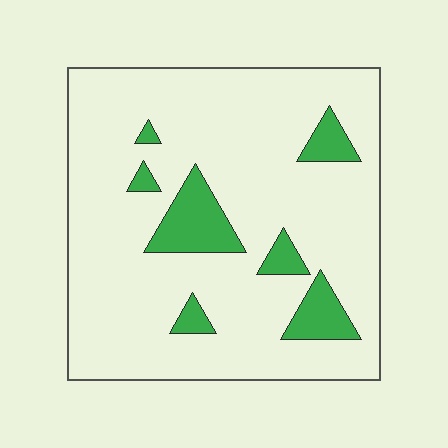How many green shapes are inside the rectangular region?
7.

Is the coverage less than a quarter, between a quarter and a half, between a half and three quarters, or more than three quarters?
Less than a quarter.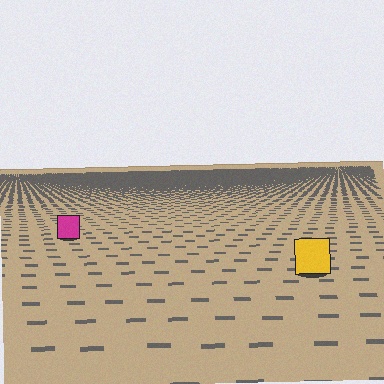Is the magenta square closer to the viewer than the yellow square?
No. The yellow square is closer — you can tell from the texture gradient: the ground texture is coarser near it.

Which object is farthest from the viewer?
The magenta square is farthest from the viewer. It appears smaller and the ground texture around it is denser.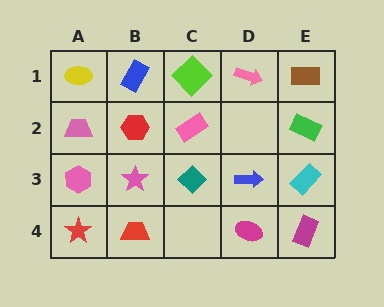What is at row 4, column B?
A red trapezoid.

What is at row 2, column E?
A green rectangle.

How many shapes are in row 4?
4 shapes.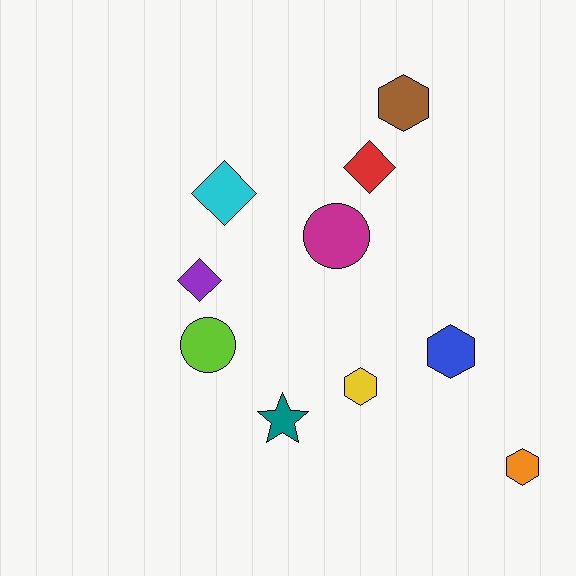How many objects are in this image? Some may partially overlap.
There are 10 objects.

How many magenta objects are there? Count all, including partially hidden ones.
There is 1 magenta object.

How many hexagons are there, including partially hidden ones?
There are 4 hexagons.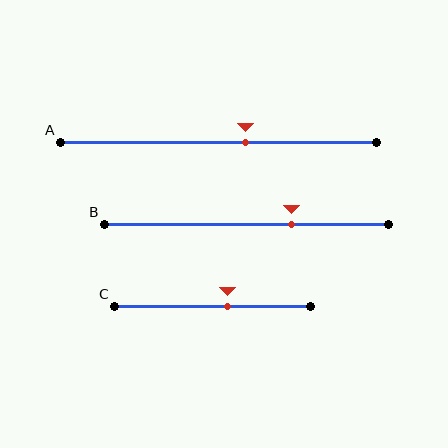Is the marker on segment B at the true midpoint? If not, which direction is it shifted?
No, the marker on segment B is shifted to the right by about 16% of the segment length.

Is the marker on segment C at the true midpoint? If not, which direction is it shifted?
No, the marker on segment C is shifted to the right by about 8% of the segment length.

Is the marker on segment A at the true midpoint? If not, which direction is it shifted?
No, the marker on segment A is shifted to the right by about 9% of the segment length.